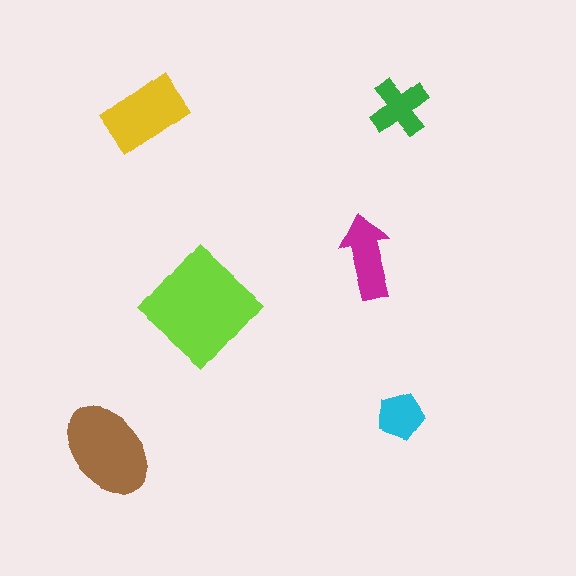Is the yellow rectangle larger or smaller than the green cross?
Larger.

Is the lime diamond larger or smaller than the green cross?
Larger.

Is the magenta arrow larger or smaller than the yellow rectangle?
Smaller.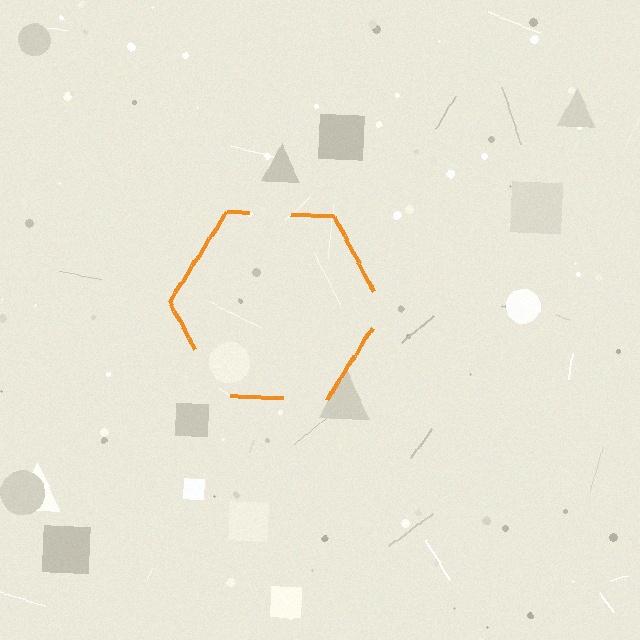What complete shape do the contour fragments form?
The contour fragments form a hexagon.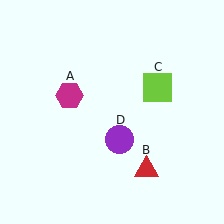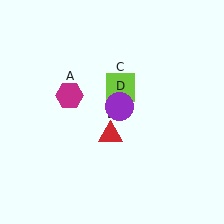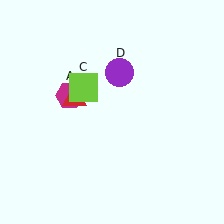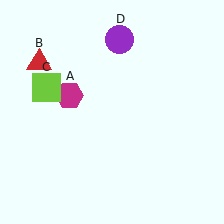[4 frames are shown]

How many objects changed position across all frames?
3 objects changed position: red triangle (object B), lime square (object C), purple circle (object D).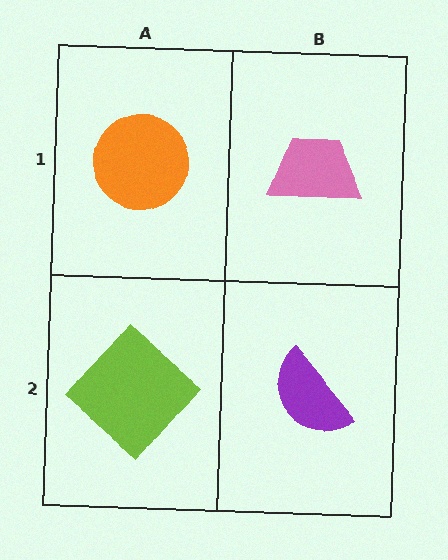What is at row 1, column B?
A pink trapezoid.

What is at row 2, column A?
A lime diamond.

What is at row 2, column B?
A purple semicircle.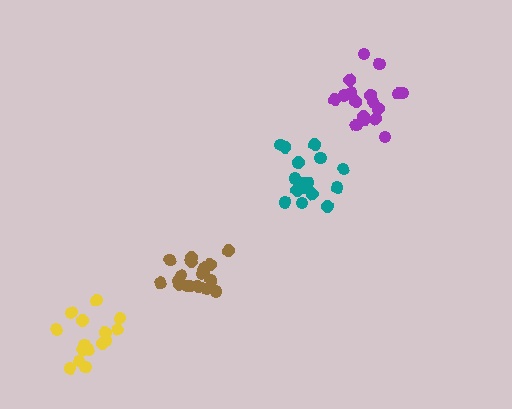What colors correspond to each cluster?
The clusters are colored: teal, brown, purple, yellow.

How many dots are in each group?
Group 1: 17 dots, Group 2: 19 dots, Group 3: 17 dots, Group 4: 15 dots (68 total).